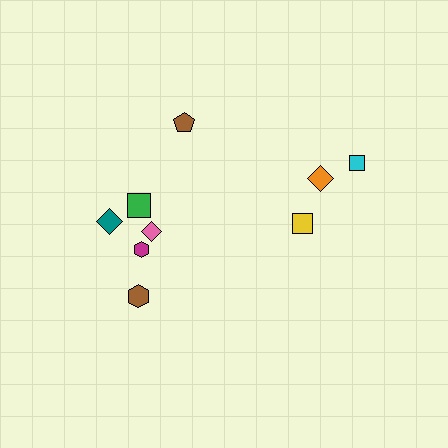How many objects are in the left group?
There are 6 objects.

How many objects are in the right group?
There are 3 objects.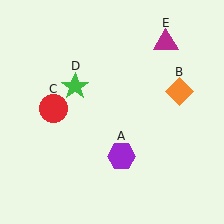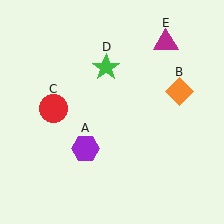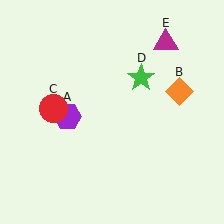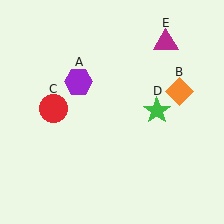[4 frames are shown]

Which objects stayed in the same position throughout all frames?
Orange diamond (object B) and red circle (object C) and magenta triangle (object E) remained stationary.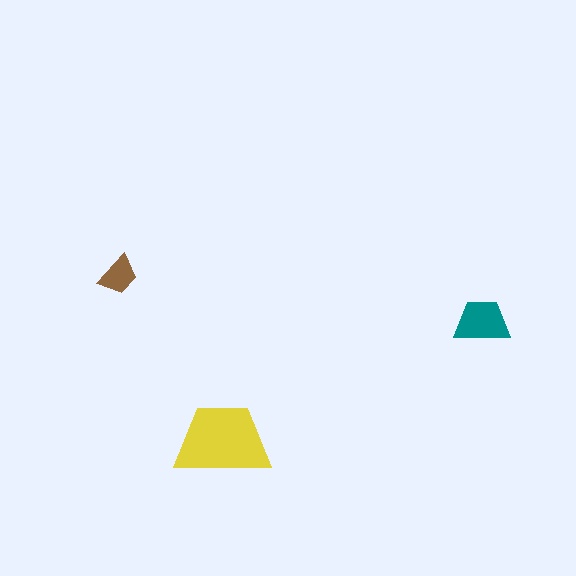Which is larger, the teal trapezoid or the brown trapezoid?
The teal one.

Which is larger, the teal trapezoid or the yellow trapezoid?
The yellow one.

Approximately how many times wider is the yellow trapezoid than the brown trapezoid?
About 2.5 times wider.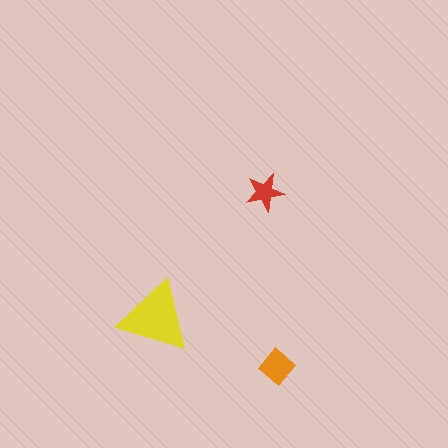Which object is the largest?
The yellow triangle.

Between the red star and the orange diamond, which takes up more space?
The orange diamond.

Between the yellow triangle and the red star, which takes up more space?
The yellow triangle.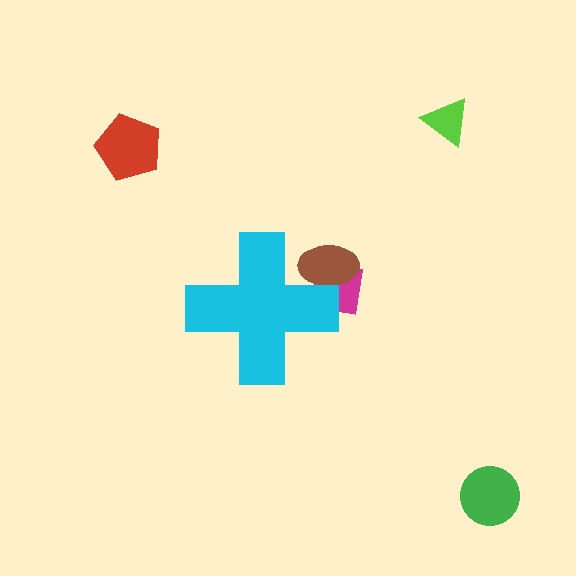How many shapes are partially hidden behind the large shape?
2 shapes are partially hidden.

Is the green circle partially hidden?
No, the green circle is fully visible.